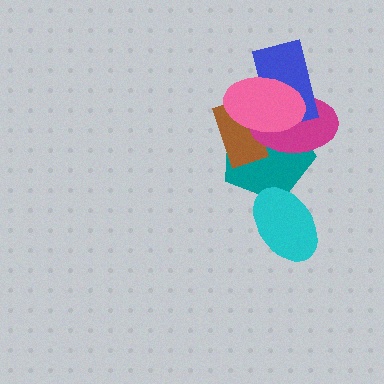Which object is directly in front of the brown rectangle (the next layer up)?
The magenta ellipse is directly in front of the brown rectangle.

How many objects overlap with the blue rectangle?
3 objects overlap with the blue rectangle.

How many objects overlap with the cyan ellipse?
1 object overlaps with the cyan ellipse.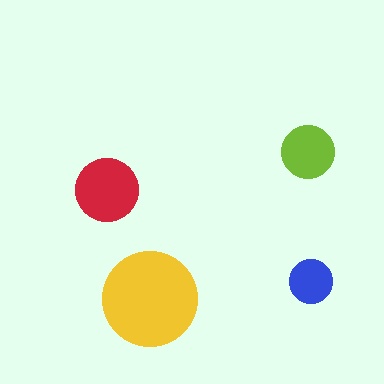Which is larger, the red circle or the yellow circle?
The yellow one.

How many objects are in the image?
There are 4 objects in the image.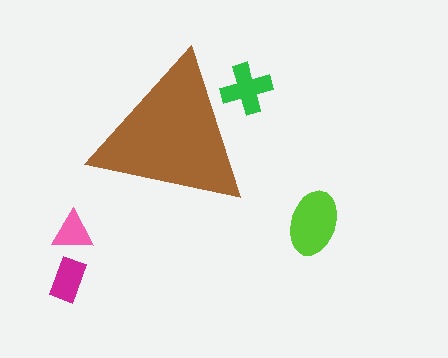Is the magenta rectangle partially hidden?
No, the magenta rectangle is fully visible.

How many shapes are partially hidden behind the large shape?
1 shape is partially hidden.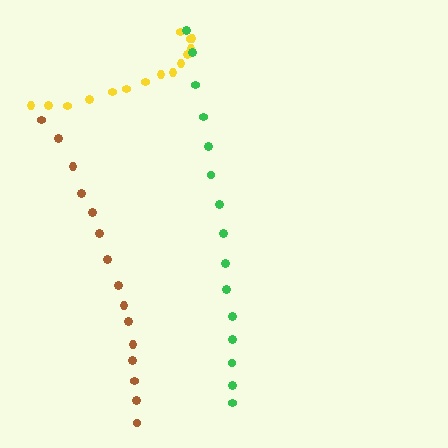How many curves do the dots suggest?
There are 3 distinct paths.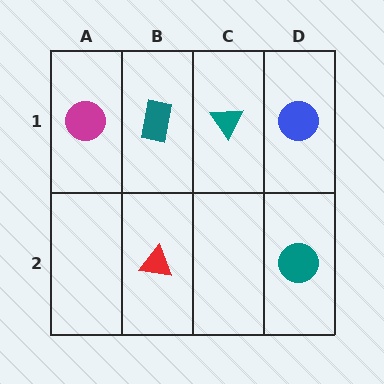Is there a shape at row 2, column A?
No, that cell is empty.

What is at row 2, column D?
A teal circle.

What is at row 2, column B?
A red triangle.